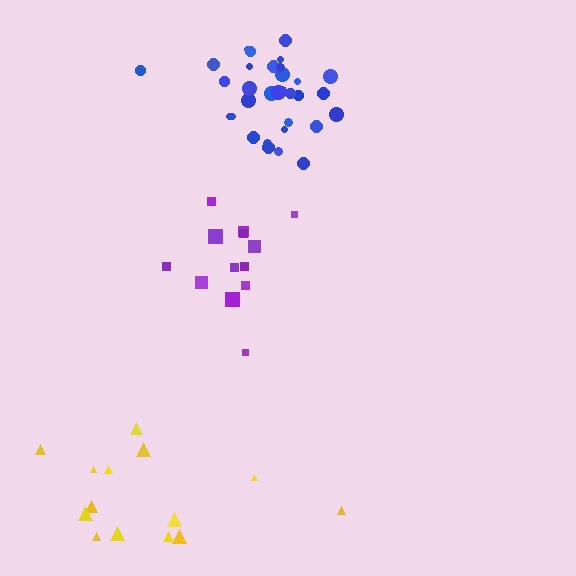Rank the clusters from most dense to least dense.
blue, purple, yellow.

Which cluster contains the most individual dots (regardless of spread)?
Blue (34).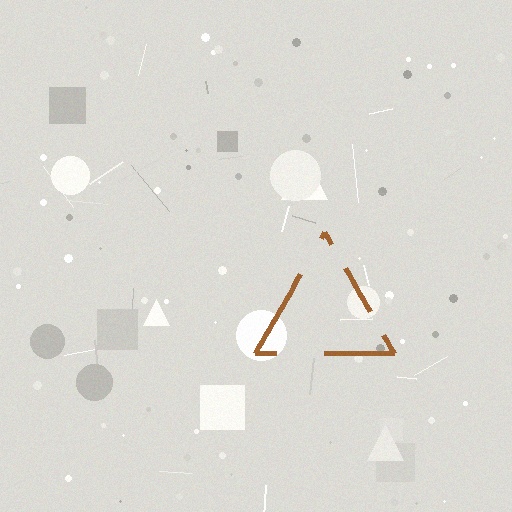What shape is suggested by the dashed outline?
The dashed outline suggests a triangle.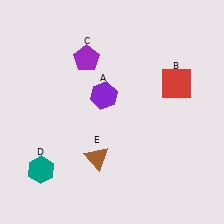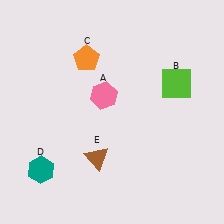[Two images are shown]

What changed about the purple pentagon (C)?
In Image 1, C is purple. In Image 2, it changed to orange.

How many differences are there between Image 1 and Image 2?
There are 3 differences between the two images.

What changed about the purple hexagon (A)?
In Image 1, A is purple. In Image 2, it changed to pink.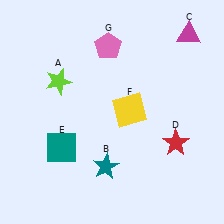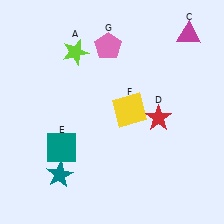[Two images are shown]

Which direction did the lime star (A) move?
The lime star (A) moved up.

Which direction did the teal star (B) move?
The teal star (B) moved left.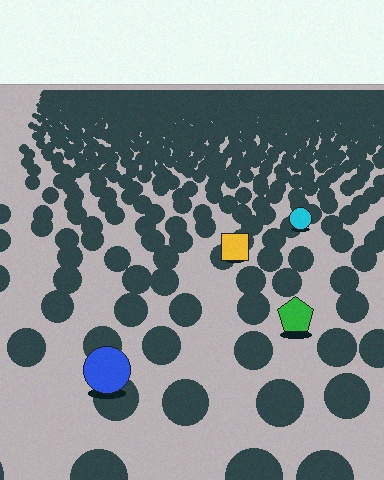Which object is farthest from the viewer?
The cyan circle is farthest from the viewer. It appears smaller and the ground texture around it is denser.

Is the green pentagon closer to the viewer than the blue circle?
No. The blue circle is closer — you can tell from the texture gradient: the ground texture is coarser near it.